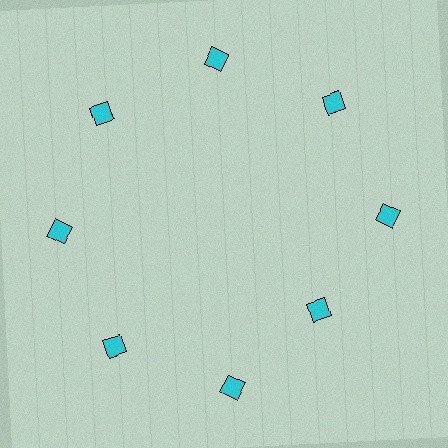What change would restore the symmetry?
The symmetry would be restored by moving it outward, back onto the ring so that all 8 diamonds sit at equal angles and equal distance from the center.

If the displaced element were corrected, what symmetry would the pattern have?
It would have 8-fold rotational symmetry — the pattern would map onto itself every 45 degrees.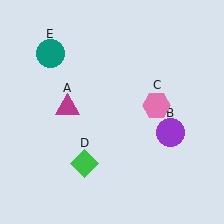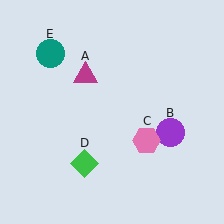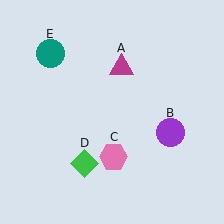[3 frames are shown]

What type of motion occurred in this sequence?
The magenta triangle (object A), pink hexagon (object C) rotated clockwise around the center of the scene.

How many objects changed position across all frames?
2 objects changed position: magenta triangle (object A), pink hexagon (object C).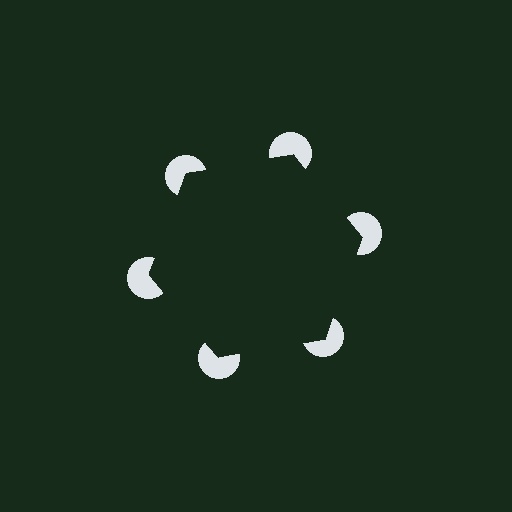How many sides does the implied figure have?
6 sides.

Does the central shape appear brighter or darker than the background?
It typically appears slightly darker than the background, even though no actual brightness change is drawn.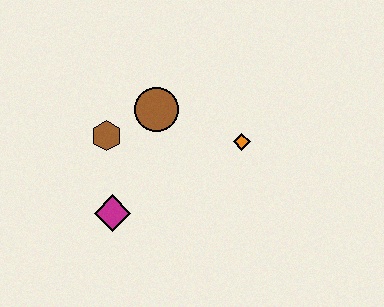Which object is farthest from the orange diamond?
The magenta diamond is farthest from the orange diamond.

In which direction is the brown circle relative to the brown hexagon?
The brown circle is to the right of the brown hexagon.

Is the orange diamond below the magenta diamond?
No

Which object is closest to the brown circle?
The brown hexagon is closest to the brown circle.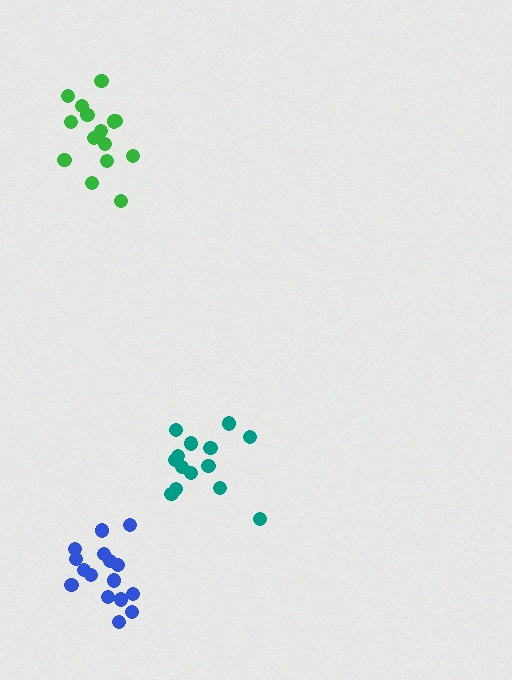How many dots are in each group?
Group 1: 15 dots, Group 2: 16 dots, Group 3: 14 dots (45 total).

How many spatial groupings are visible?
There are 3 spatial groupings.